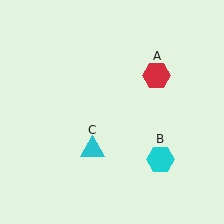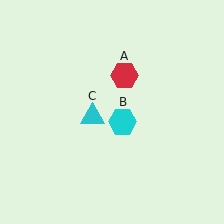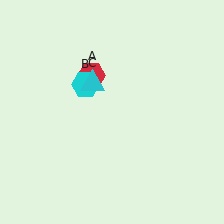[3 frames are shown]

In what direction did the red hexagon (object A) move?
The red hexagon (object A) moved left.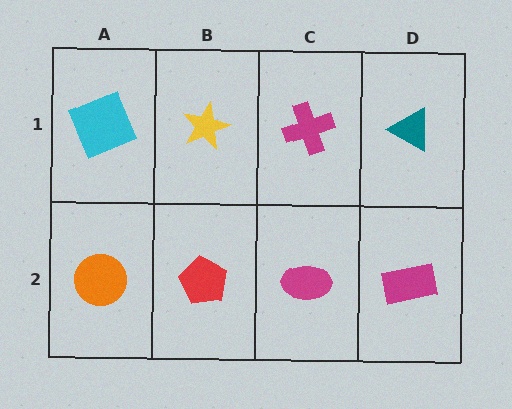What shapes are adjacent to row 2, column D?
A teal triangle (row 1, column D), a magenta ellipse (row 2, column C).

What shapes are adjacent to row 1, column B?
A red pentagon (row 2, column B), a cyan square (row 1, column A), a magenta cross (row 1, column C).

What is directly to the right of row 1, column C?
A teal triangle.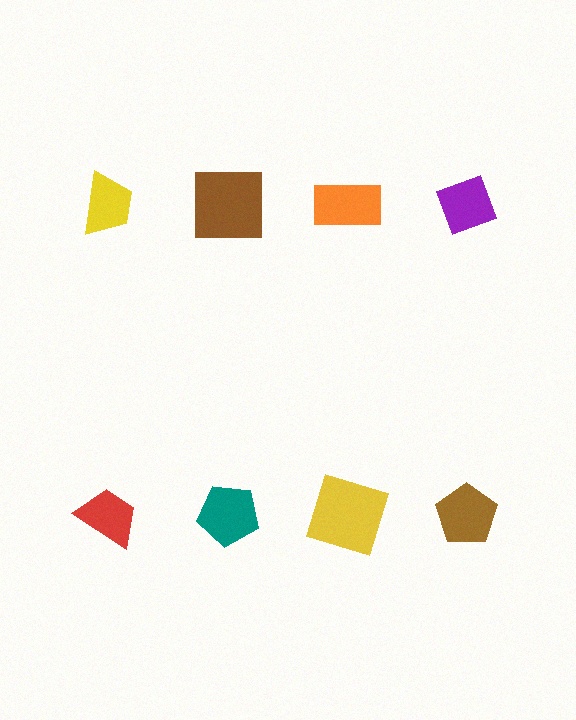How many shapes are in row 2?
4 shapes.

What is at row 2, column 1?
A red trapezoid.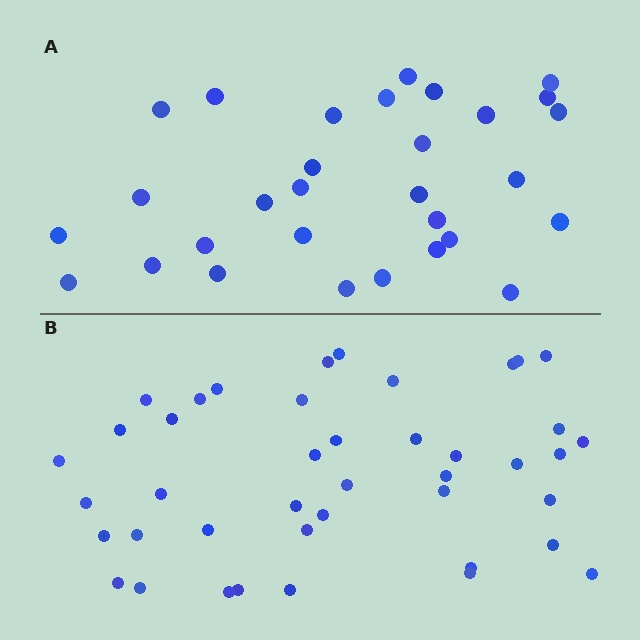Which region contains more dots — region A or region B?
Region B (the bottom region) has more dots.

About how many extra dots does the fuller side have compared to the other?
Region B has roughly 12 or so more dots than region A.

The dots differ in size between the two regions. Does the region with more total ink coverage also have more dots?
No. Region A has more total ink coverage because its dots are larger, but region B actually contains more individual dots. Total area can be misleading — the number of items is what matters here.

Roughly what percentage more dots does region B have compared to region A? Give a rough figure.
About 40% more.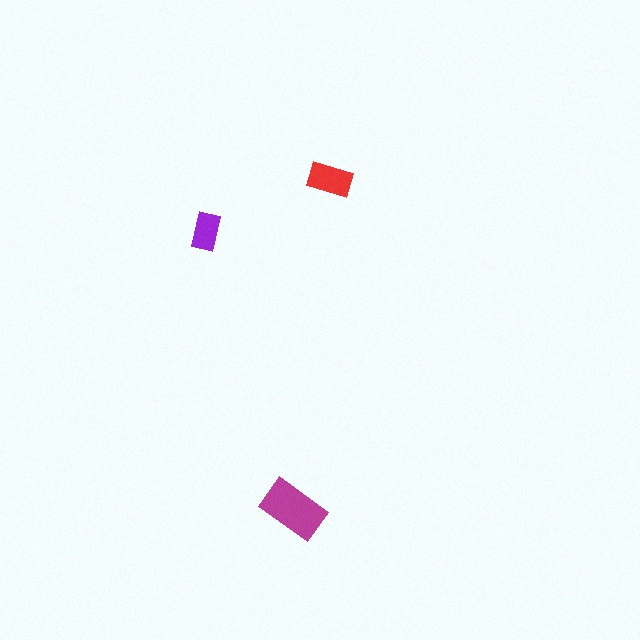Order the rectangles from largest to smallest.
the magenta one, the red one, the purple one.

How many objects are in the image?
There are 3 objects in the image.